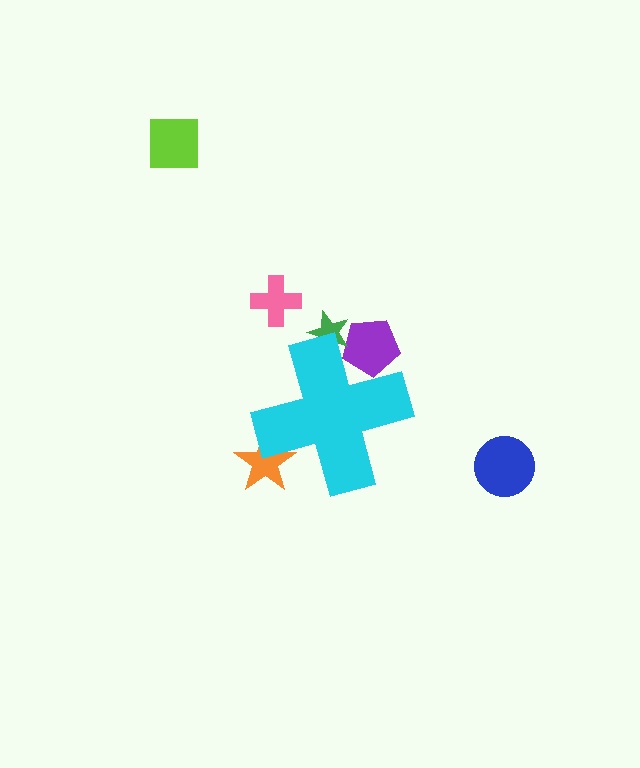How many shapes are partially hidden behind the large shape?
3 shapes are partially hidden.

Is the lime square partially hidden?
No, the lime square is fully visible.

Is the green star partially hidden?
Yes, the green star is partially hidden behind the cyan cross.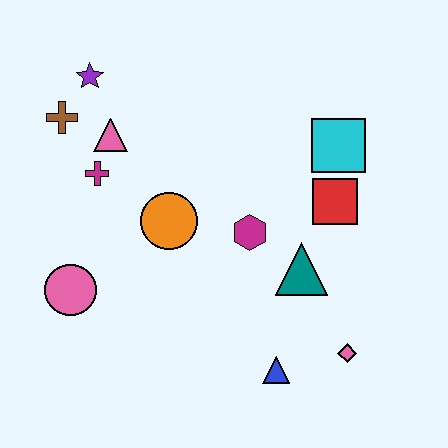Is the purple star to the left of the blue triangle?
Yes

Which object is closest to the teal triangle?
The magenta hexagon is closest to the teal triangle.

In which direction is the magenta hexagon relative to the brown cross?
The magenta hexagon is to the right of the brown cross.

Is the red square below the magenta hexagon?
No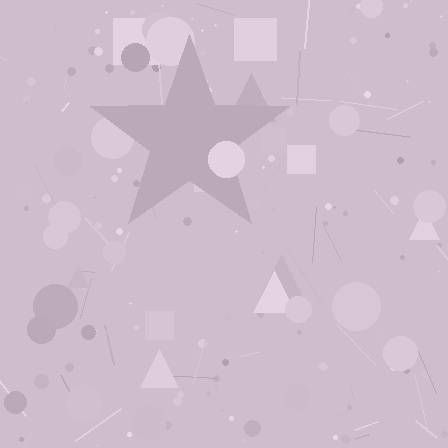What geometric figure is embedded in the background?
A star is embedded in the background.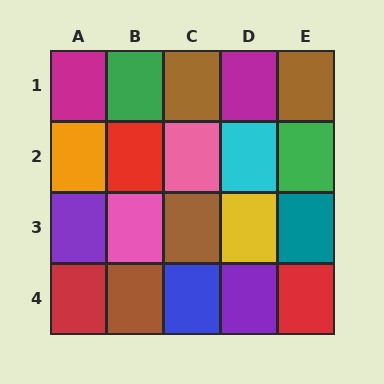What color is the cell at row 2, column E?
Green.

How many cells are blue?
1 cell is blue.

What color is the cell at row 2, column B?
Red.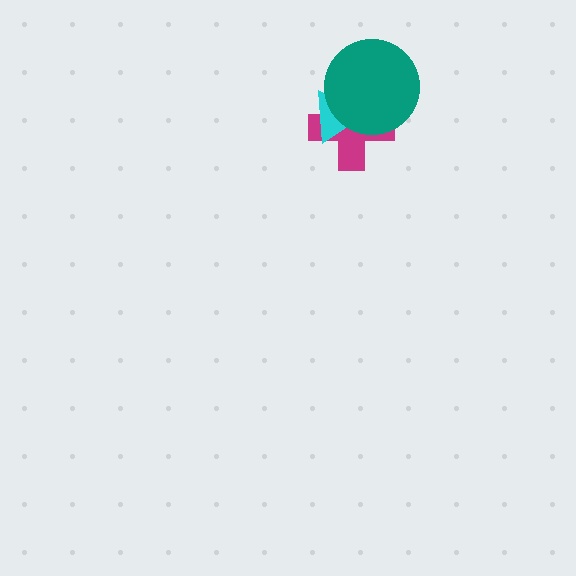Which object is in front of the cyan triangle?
The teal circle is in front of the cyan triangle.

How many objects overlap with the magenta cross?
2 objects overlap with the magenta cross.